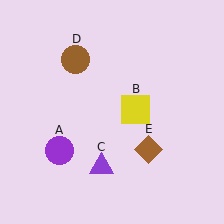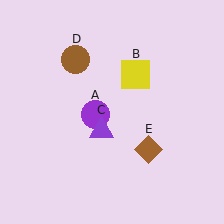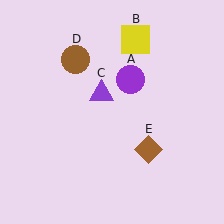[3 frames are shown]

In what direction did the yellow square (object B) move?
The yellow square (object B) moved up.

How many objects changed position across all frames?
3 objects changed position: purple circle (object A), yellow square (object B), purple triangle (object C).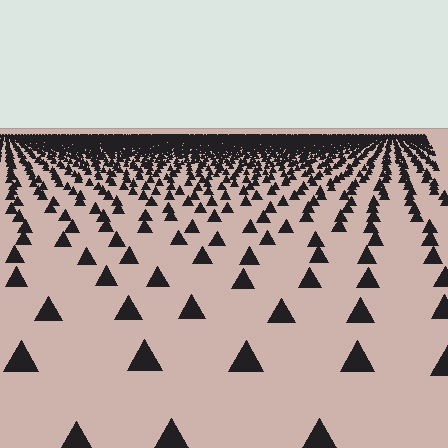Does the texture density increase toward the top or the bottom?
Density increases toward the top.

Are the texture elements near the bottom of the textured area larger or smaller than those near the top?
Larger. Near the bottom, elements are closer to the viewer and appear at a bigger on-screen size.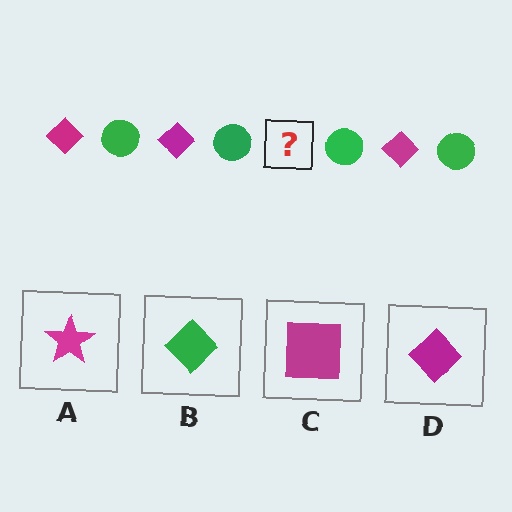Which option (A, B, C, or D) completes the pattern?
D.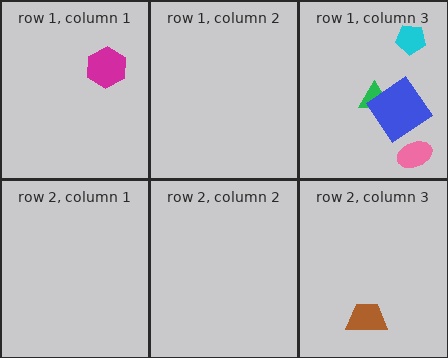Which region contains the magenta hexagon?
The row 1, column 1 region.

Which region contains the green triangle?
The row 1, column 3 region.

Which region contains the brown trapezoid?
The row 2, column 3 region.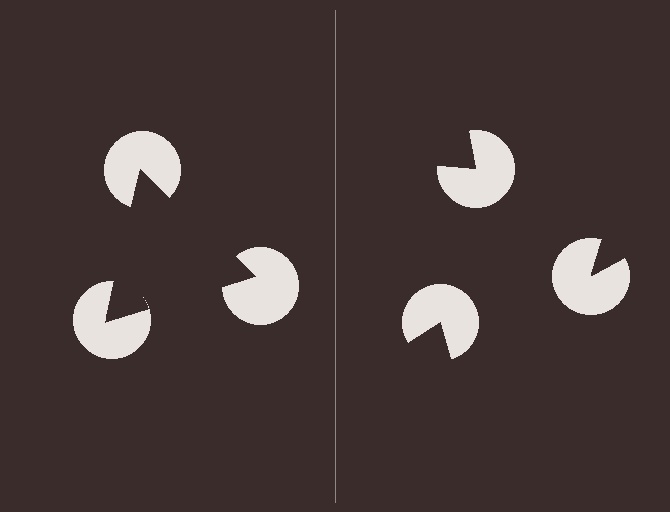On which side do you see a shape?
An illusory triangle appears on the left side. On the right side the wedge cuts are rotated, so no coherent shape forms.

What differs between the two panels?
The pac-man discs are positioned identically on both sides; only the wedge orientations differ. On the left they align to a triangle; on the right they are misaligned.